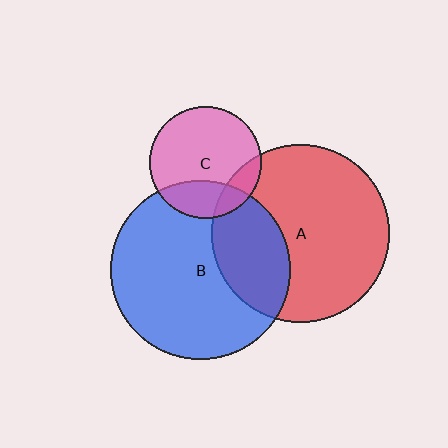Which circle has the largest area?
Circle B (blue).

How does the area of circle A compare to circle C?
Approximately 2.5 times.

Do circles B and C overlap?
Yes.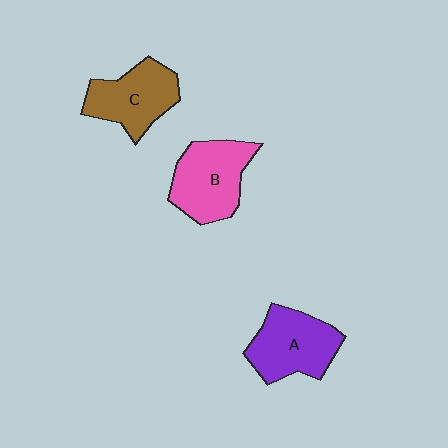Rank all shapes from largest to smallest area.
From largest to smallest: B (pink), A (purple), C (brown).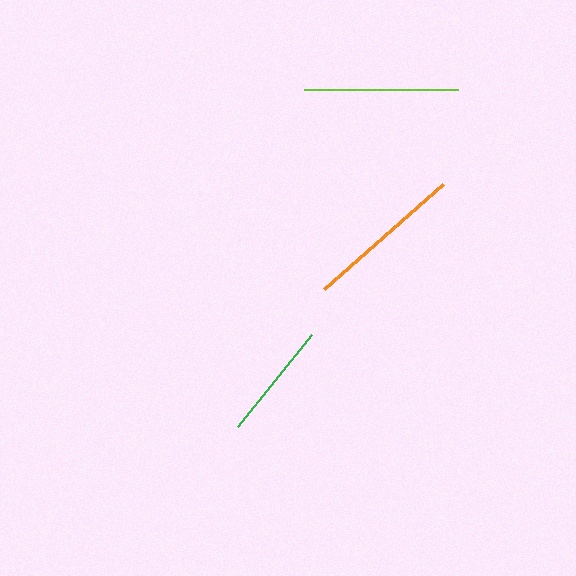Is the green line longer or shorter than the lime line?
The lime line is longer than the green line.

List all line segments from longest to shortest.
From longest to shortest: orange, lime, green.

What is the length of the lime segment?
The lime segment is approximately 154 pixels long.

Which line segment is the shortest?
The green line is the shortest at approximately 117 pixels.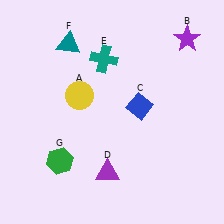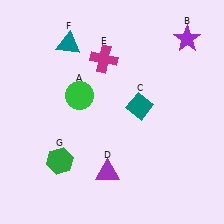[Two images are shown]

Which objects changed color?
A changed from yellow to green. C changed from blue to teal. E changed from teal to magenta.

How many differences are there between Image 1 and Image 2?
There are 3 differences between the two images.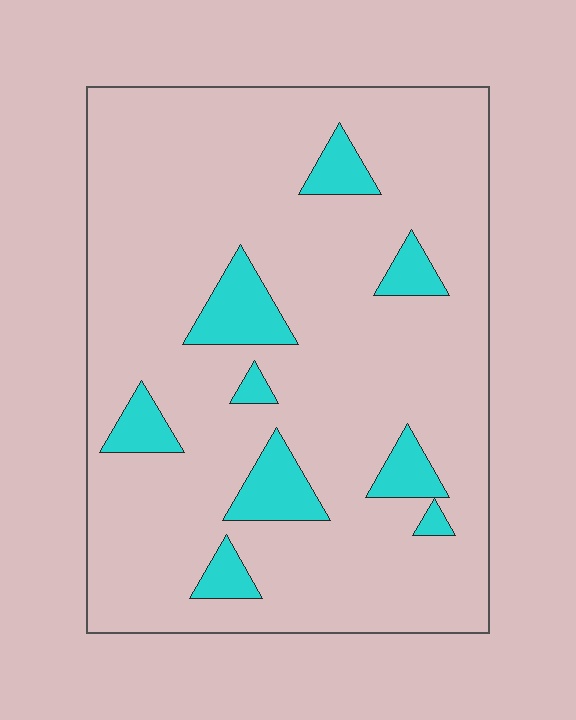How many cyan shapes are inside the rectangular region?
9.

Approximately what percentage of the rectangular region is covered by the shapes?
Approximately 10%.